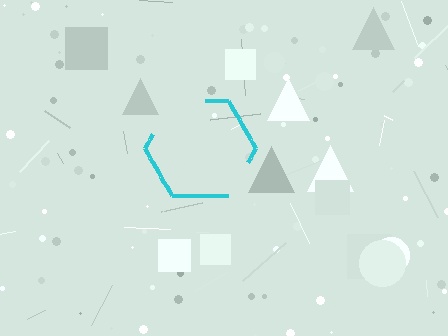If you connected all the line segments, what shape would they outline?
They would outline a hexagon.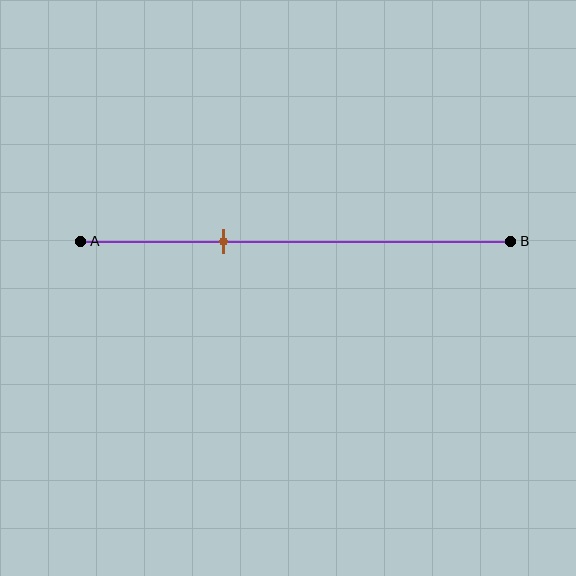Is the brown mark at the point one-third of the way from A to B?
Yes, the mark is approximately at the one-third point.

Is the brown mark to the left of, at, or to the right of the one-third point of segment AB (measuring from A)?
The brown mark is approximately at the one-third point of segment AB.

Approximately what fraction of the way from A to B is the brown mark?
The brown mark is approximately 35% of the way from A to B.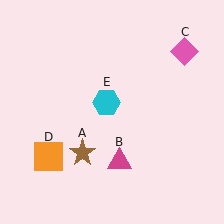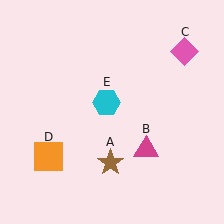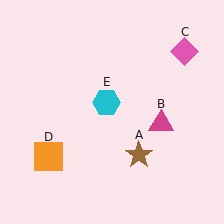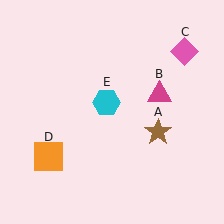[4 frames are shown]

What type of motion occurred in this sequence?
The brown star (object A), magenta triangle (object B) rotated counterclockwise around the center of the scene.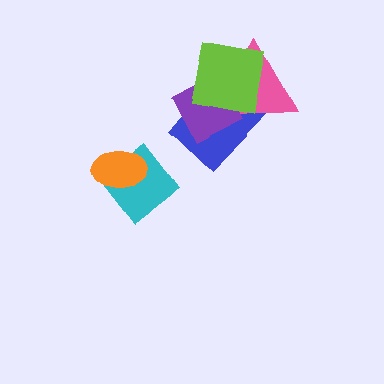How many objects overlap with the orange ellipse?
1 object overlaps with the orange ellipse.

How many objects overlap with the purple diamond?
3 objects overlap with the purple diamond.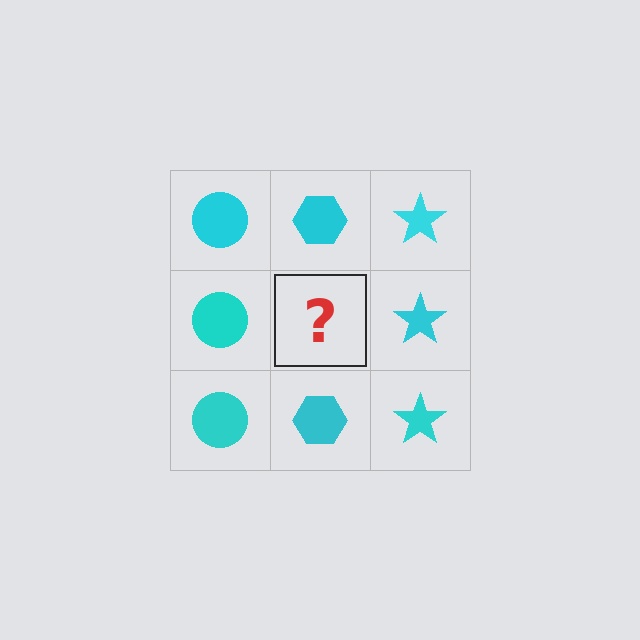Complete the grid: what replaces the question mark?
The question mark should be replaced with a cyan hexagon.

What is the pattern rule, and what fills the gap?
The rule is that each column has a consistent shape. The gap should be filled with a cyan hexagon.